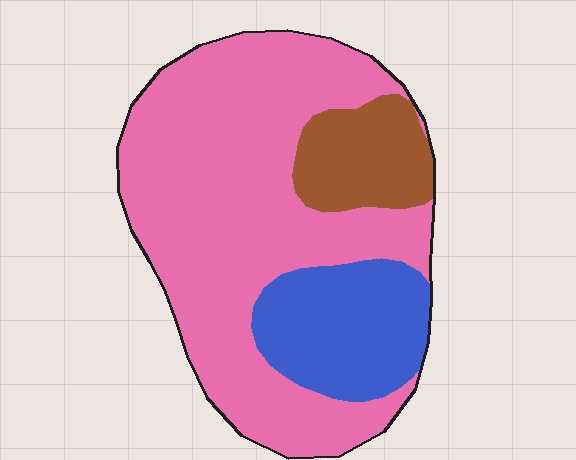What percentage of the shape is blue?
Blue takes up about one fifth (1/5) of the shape.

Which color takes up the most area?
Pink, at roughly 70%.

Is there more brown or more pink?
Pink.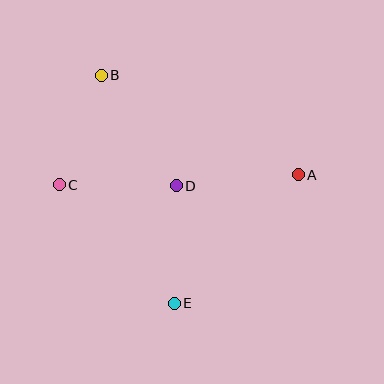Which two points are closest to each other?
Points C and D are closest to each other.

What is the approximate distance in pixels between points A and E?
The distance between A and E is approximately 179 pixels.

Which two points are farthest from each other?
Points B and E are farthest from each other.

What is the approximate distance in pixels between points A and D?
The distance between A and D is approximately 122 pixels.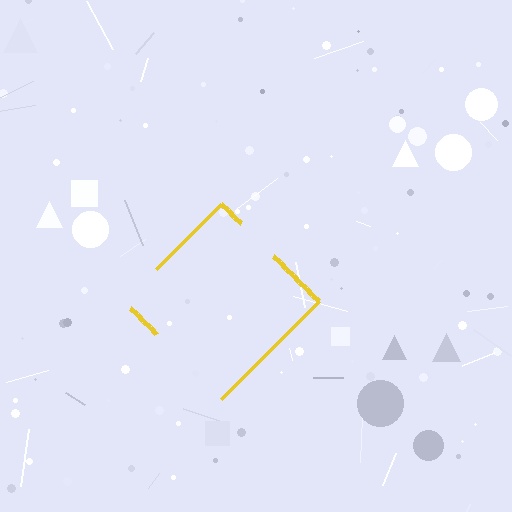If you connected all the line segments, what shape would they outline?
They would outline a diamond.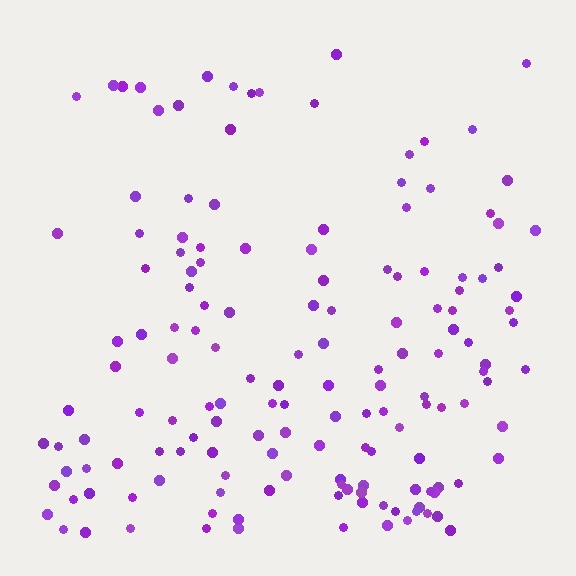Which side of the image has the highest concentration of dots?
The bottom.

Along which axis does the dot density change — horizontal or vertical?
Vertical.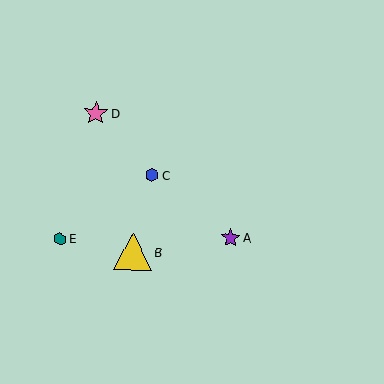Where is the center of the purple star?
The center of the purple star is at (231, 238).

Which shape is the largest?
The yellow triangle (labeled B) is the largest.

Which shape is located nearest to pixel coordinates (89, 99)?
The pink star (labeled D) at (96, 113) is nearest to that location.